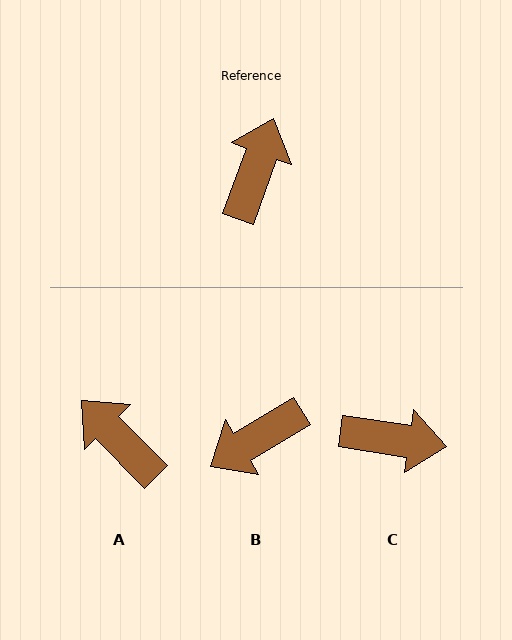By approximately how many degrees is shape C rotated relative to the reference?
Approximately 79 degrees clockwise.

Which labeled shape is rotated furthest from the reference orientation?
B, about 141 degrees away.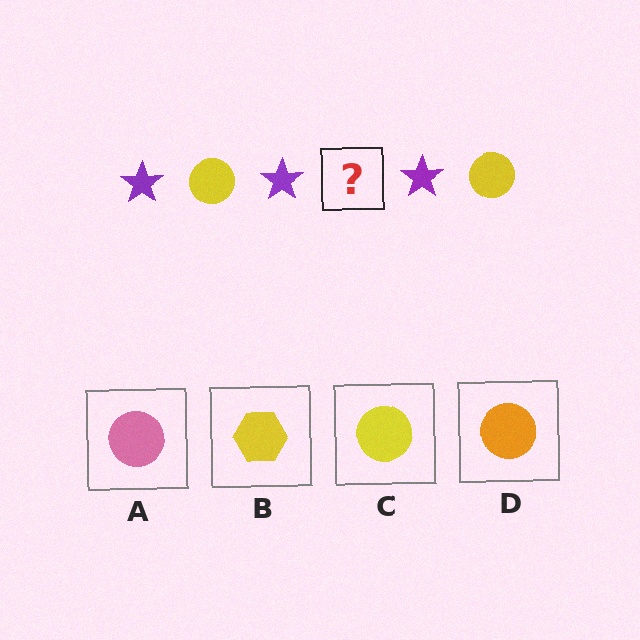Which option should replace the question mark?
Option C.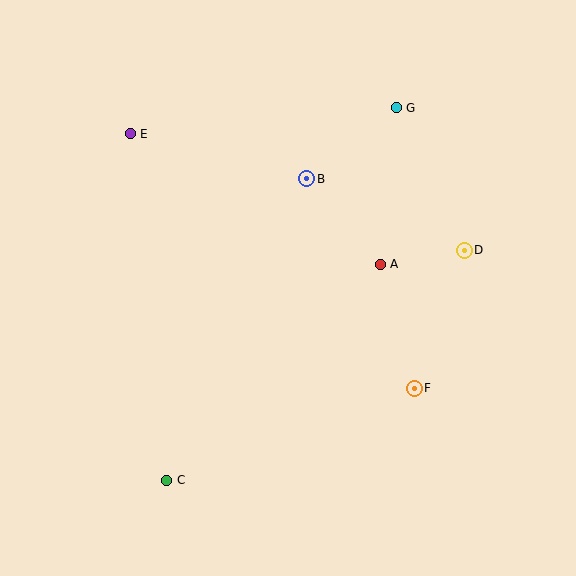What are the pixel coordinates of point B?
Point B is at (307, 179).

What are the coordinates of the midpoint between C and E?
The midpoint between C and E is at (149, 307).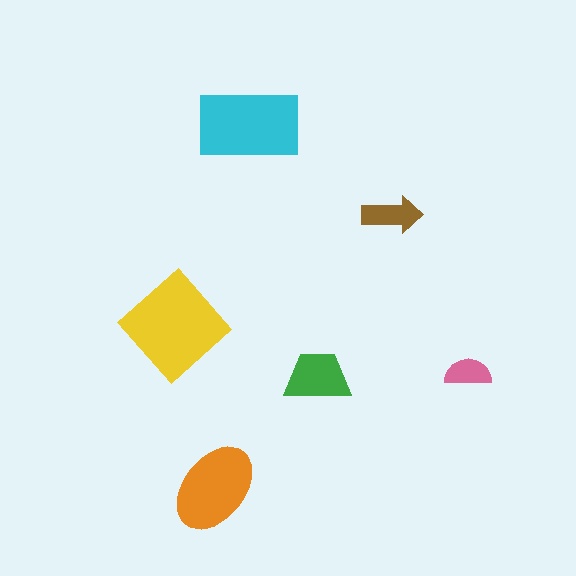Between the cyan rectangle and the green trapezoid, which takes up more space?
The cyan rectangle.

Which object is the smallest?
The pink semicircle.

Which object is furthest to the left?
The yellow diamond is leftmost.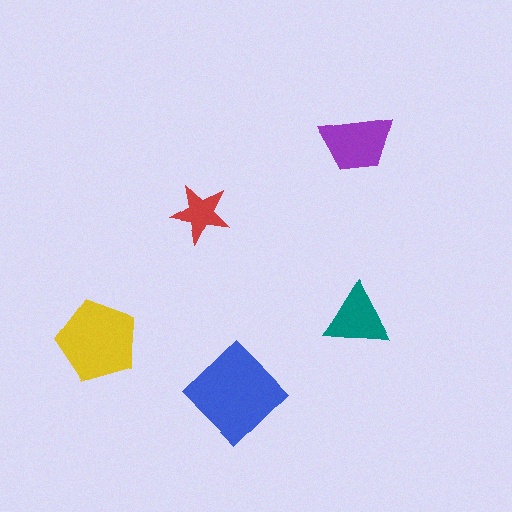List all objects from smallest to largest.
The red star, the teal triangle, the purple trapezoid, the yellow pentagon, the blue diamond.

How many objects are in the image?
There are 5 objects in the image.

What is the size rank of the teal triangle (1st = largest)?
4th.